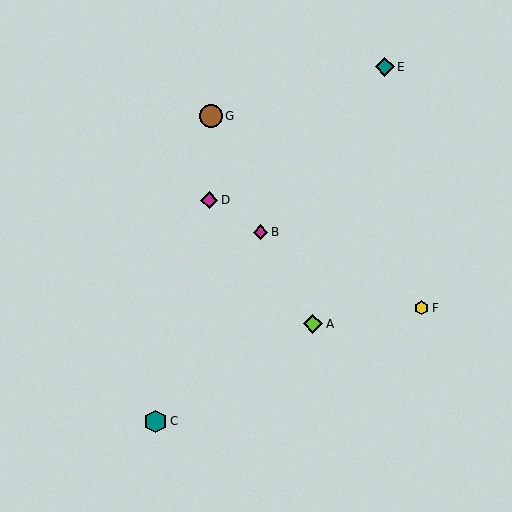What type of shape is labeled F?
Shape F is a yellow hexagon.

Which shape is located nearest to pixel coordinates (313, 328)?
The lime diamond (labeled A) at (313, 324) is nearest to that location.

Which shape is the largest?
The teal hexagon (labeled C) is the largest.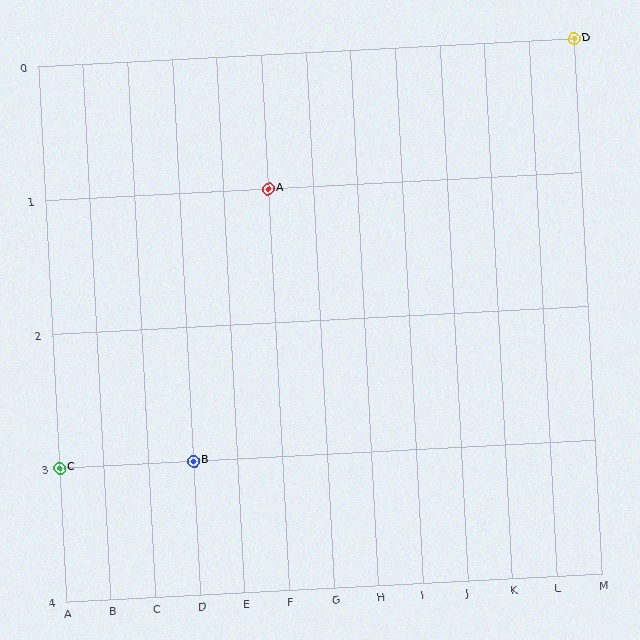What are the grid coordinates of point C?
Point C is at grid coordinates (A, 3).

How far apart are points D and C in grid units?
Points D and C are 12 columns and 3 rows apart (about 12.4 grid units diagonally).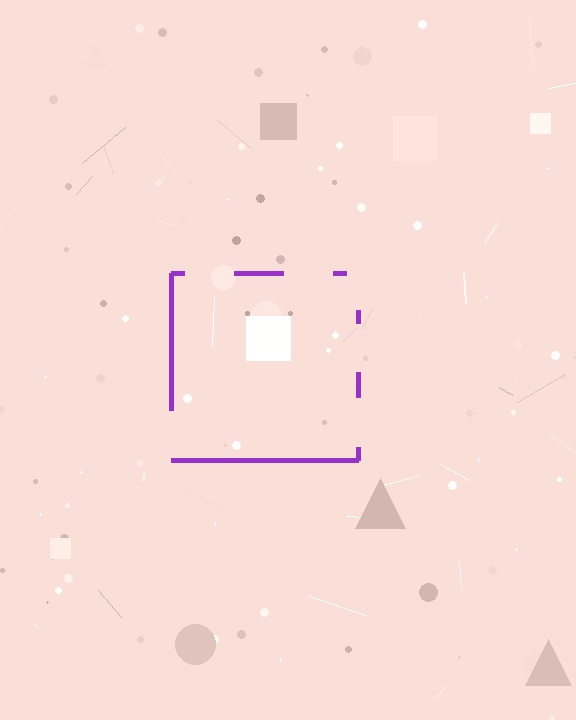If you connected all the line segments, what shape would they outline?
They would outline a square.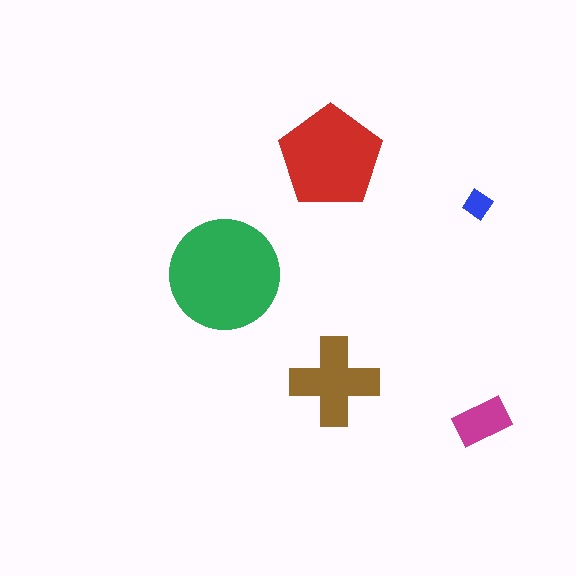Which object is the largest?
The green circle.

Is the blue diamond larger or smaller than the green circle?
Smaller.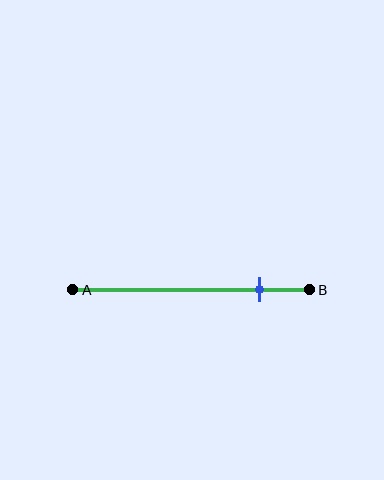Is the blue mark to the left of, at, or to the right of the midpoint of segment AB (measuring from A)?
The blue mark is to the right of the midpoint of segment AB.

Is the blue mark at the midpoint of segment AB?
No, the mark is at about 80% from A, not at the 50% midpoint.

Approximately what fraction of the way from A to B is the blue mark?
The blue mark is approximately 80% of the way from A to B.